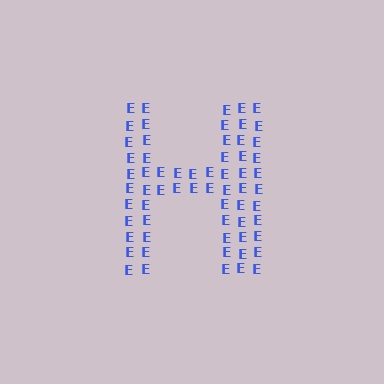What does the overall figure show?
The overall figure shows the letter H.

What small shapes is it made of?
It is made of small letter E's.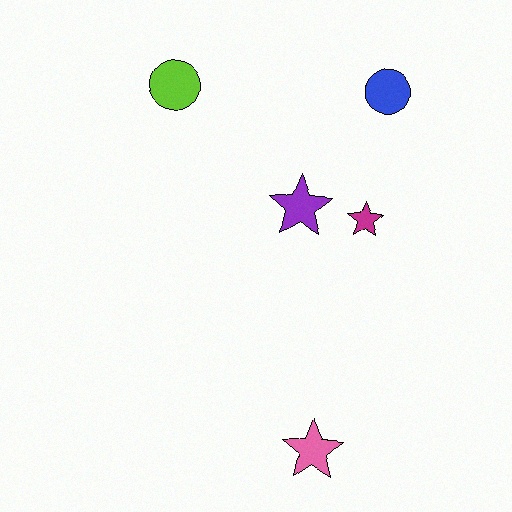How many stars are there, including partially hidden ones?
There are 3 stars.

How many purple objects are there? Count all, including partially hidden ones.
There is 1 purple object.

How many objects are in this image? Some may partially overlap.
There are 5 objects.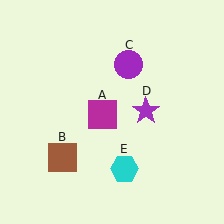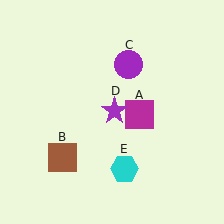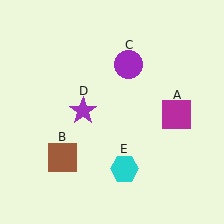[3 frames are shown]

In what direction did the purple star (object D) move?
The purple star (object D) moved left.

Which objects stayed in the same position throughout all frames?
Brown square (object B) and purple circle (object C) and cyan hexagon (object E) remained stationary.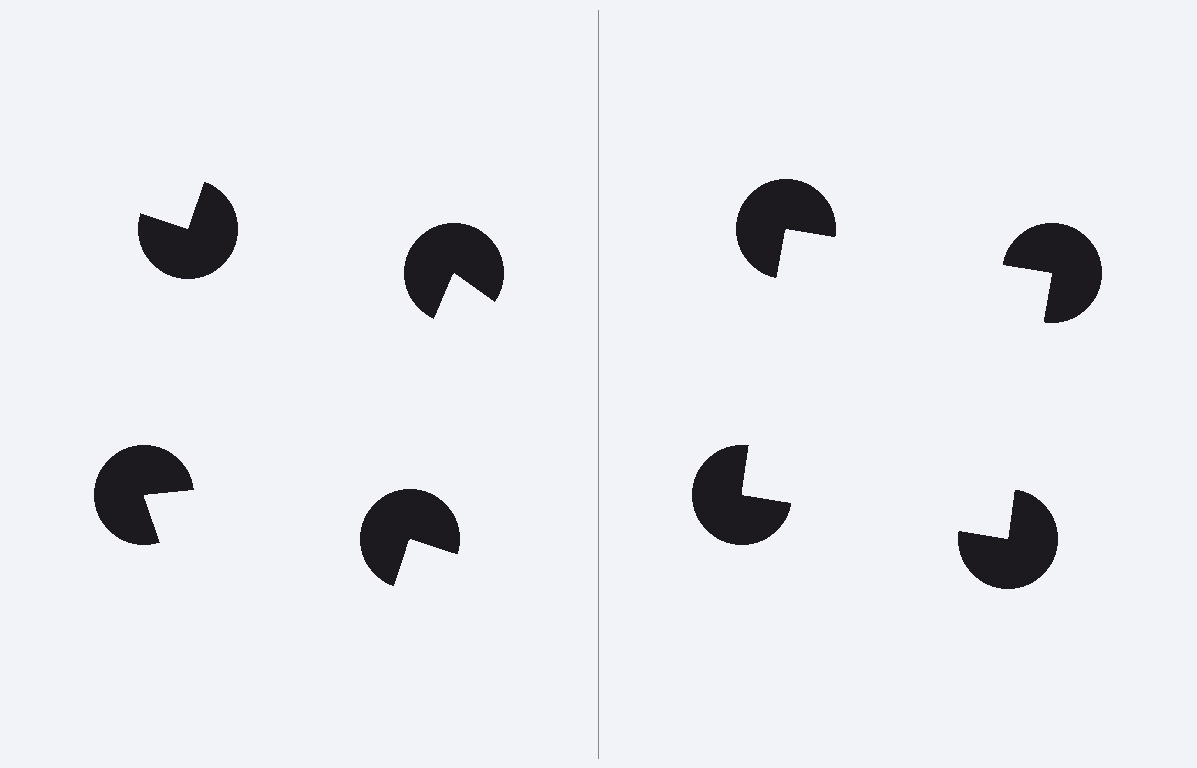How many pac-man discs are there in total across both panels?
8 — 4 on each side.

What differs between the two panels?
The pac-man discs are positioned identically on both sides; only the wedge orientations differ. On the right they align to a square; on the left they are misaligned.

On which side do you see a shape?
An illusory square appears on the right side. On the left side the wedge cuts are rotated, so no coherent shape forms.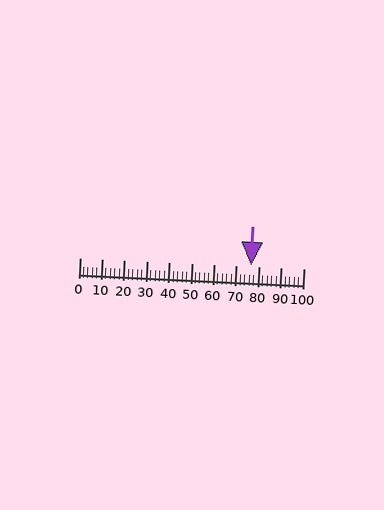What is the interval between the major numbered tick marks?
The major tick marks are spaced 10 units apart.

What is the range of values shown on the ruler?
The ruler shows values from 0 to 100.